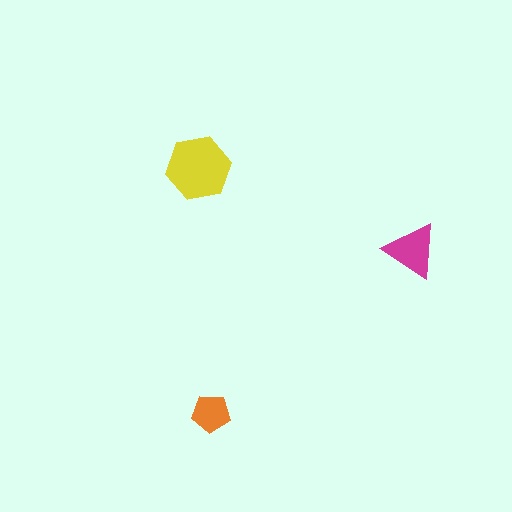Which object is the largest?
The yellow hexagon.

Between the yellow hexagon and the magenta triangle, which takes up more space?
The yellow hexagon.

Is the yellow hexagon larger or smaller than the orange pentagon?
Larger.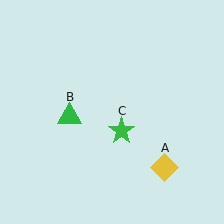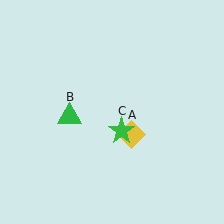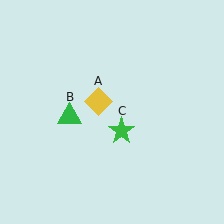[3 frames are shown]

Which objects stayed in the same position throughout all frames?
Green triangle (object B) and green star (object C) remained stationary.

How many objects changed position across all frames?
1 object changed position: yellow diamond (object A).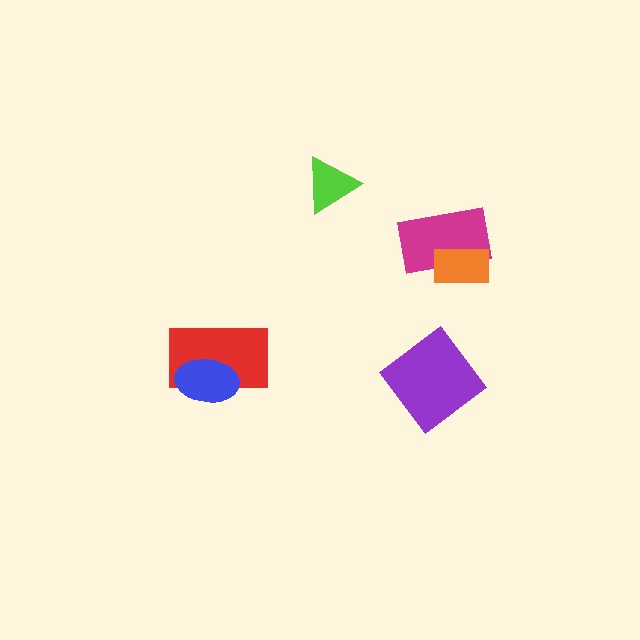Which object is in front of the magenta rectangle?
The orange rectangle is in front of the magenta rectangle.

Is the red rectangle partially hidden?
Yes, it is partially covered by another shape.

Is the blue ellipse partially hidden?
No, no other shape covers it.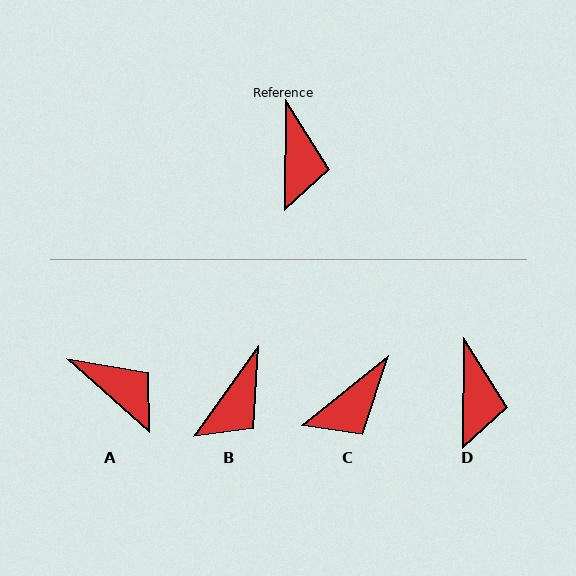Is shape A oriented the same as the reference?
No, it is off by about 48 degrees.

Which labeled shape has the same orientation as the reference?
D.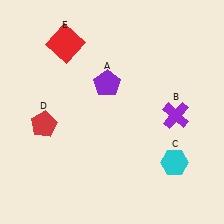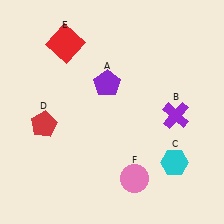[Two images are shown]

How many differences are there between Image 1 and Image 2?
There is 1 difference between the two images.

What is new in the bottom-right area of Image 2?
A pink circle (F) was added in the bottom-right area of Image 2.